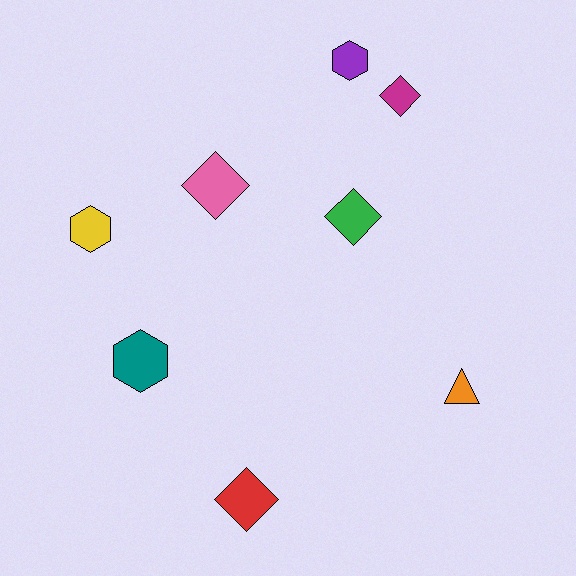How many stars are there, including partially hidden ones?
There are no stars.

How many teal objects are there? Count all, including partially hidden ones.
There is 1 teal object.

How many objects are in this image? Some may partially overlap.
There are 8 objects.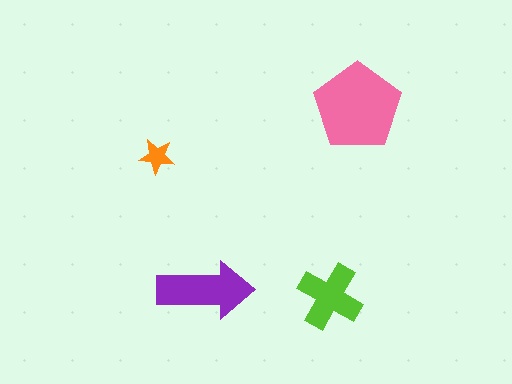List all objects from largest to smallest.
The pink pentagon, the purple arrow, the lime cross, the orange star.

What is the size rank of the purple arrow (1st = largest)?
2nd.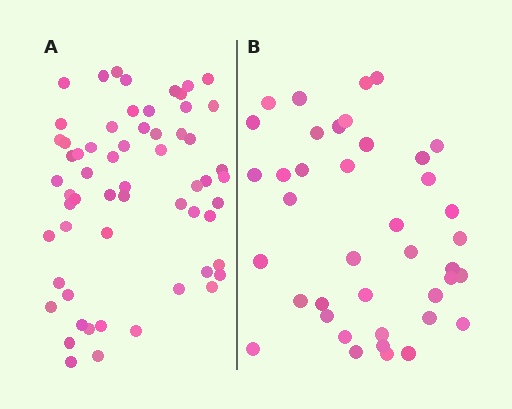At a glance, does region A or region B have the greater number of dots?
Region A (the left region) has more dots.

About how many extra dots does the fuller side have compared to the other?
Region A has approximately 20 more dots than region B.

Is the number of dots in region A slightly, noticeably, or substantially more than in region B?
Region A has substantially more. The ratio is roughly 1.5 to 1.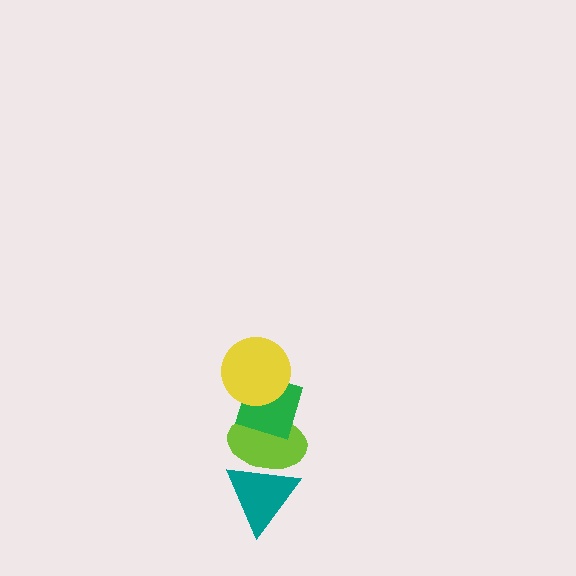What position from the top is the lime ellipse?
The lime ellipse is 3rd from the top.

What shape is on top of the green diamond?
The yellow circle is on top of the green diamond.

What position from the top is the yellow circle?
The yellow circle is 1st from the top.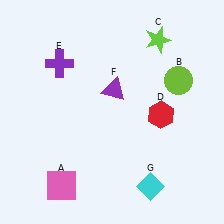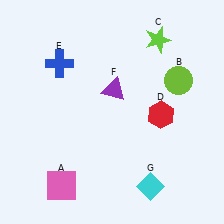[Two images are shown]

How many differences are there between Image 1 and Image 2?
There is 1 difference between the two images.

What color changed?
The cross (E) changed from purple in Image 1 to blue in Image 2.